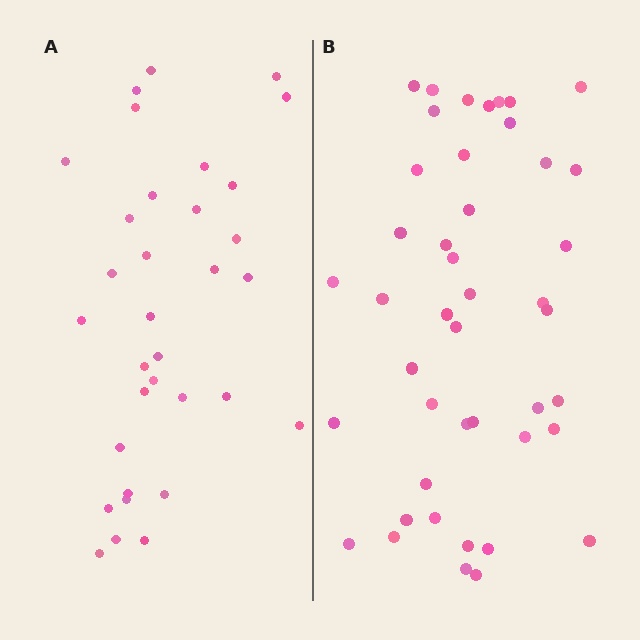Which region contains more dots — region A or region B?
Region B (the right region) has more dots.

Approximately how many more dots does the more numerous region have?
Region B has roughly 12 or so more dots than region A.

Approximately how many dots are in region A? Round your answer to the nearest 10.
About 30 dots. (The exact count is 33, which rounds to 30.)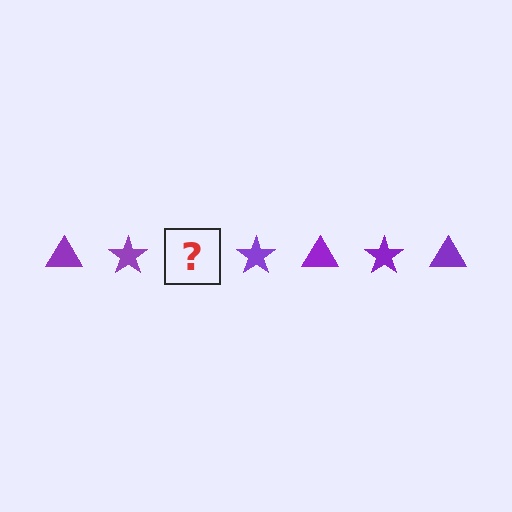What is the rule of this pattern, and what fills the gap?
The rule is that the pattern cycles through triangle, star shapes in purple. The gap should be filled with a purple triangle.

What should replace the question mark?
The question mark should be replaced with a purple triangle.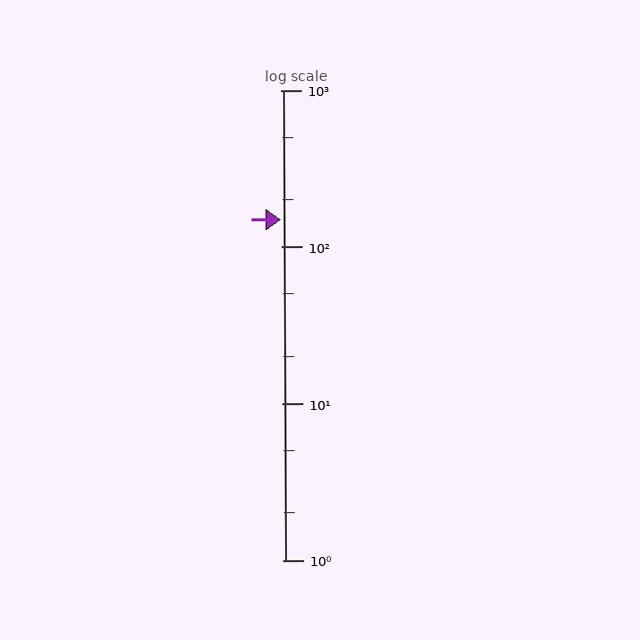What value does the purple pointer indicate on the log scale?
The pointer indicates approximately 150.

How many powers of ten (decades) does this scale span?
The scale spans 3 decades, from 1 to 1000.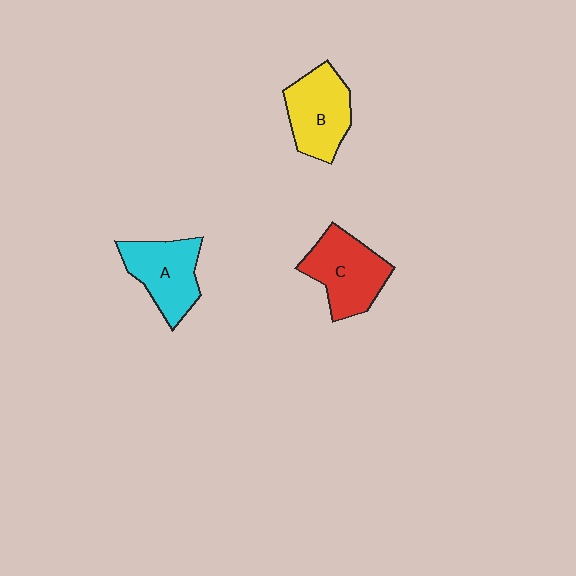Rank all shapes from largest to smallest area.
From largest to smallest: C (red), B (yellow), A (cyan).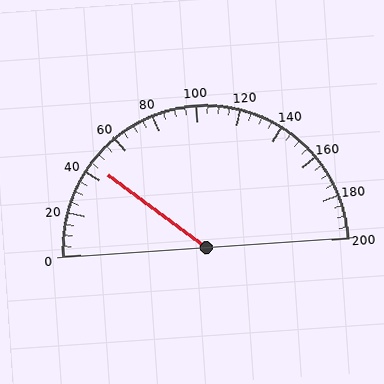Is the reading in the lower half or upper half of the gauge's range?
The reading is in the lower half of the range (0 to 200).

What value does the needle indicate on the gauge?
The needle indicates approximately 45.